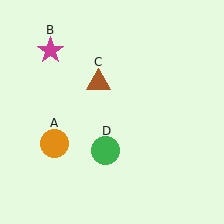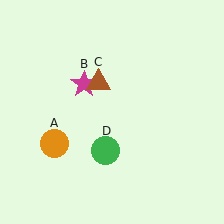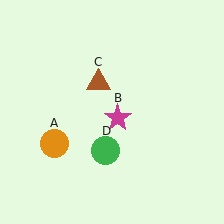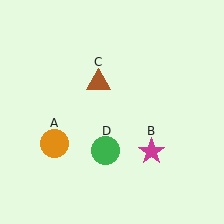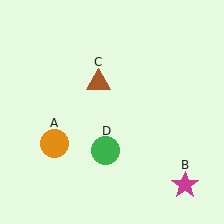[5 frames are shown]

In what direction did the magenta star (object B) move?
The magenta star (object B) moved down and to the right.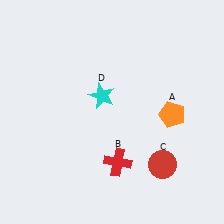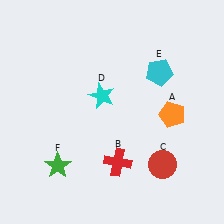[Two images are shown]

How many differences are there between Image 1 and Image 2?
There are 2 differences between the two images.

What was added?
A cyan pentagon (E), a green star (F) were added in Image 2.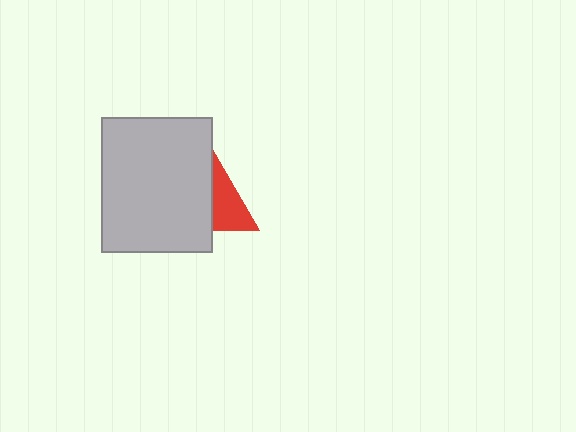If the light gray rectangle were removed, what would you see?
You would see the complete red triangle.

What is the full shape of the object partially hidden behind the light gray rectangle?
The partially hidden object is a red triangle.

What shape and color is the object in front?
The object in front is a light gray rectangle.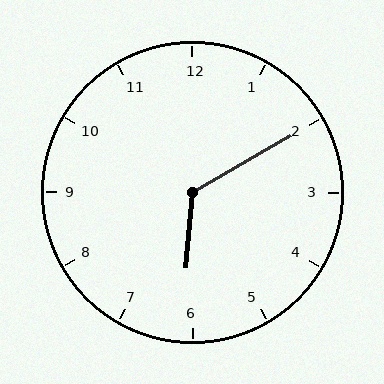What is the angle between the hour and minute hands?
Approximately 125 degrees.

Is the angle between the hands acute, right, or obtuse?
It is obtuse.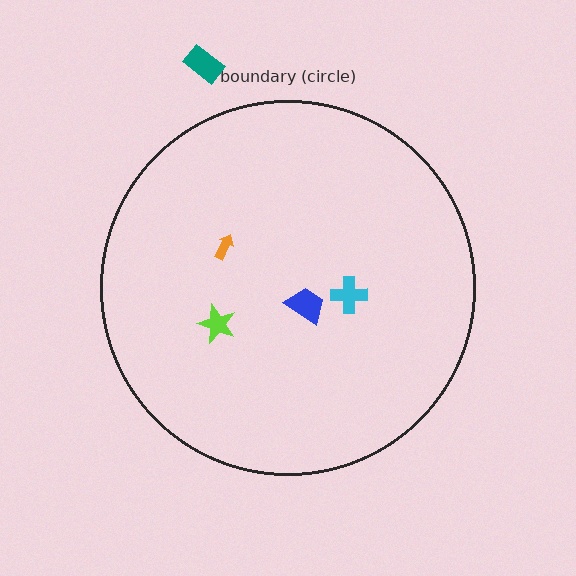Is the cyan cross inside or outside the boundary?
Inside.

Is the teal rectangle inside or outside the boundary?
Outside.